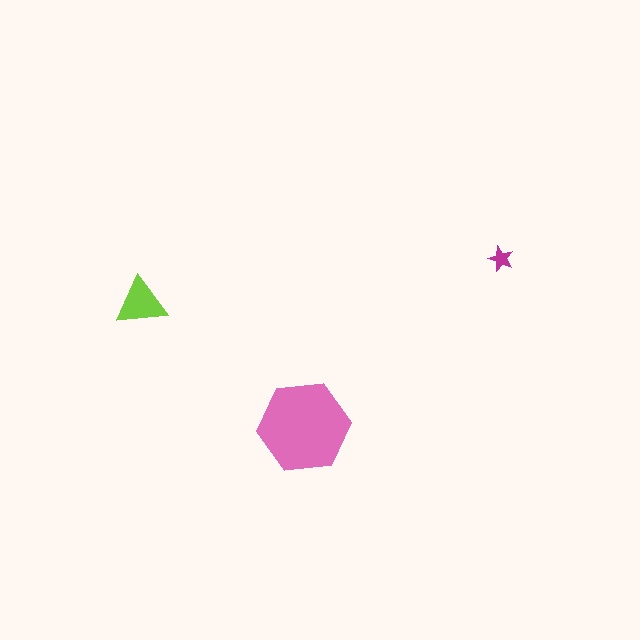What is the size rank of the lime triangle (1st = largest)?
2nd.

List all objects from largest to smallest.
The pink hexagon, the lime triangle, the magenta star.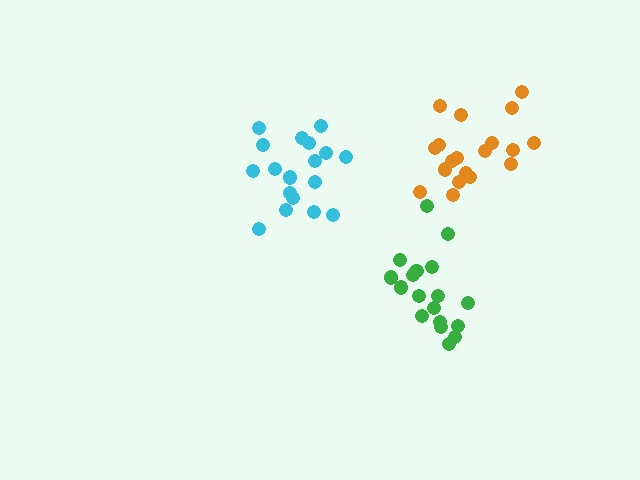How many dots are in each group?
Group 1: 18 dots, Group 2: 19 dots, Group 3: 18 dots (55 total).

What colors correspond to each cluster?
The clusters are colored: green, orange, cyan.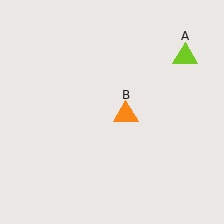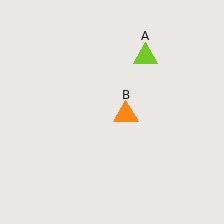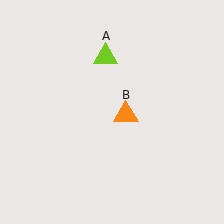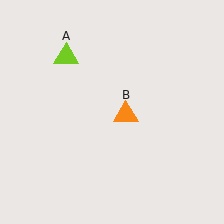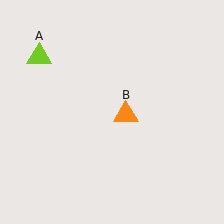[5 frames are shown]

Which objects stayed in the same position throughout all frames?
Orange triangle (object B) remained stationary.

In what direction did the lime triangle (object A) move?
The lime triangle (object A) moved left.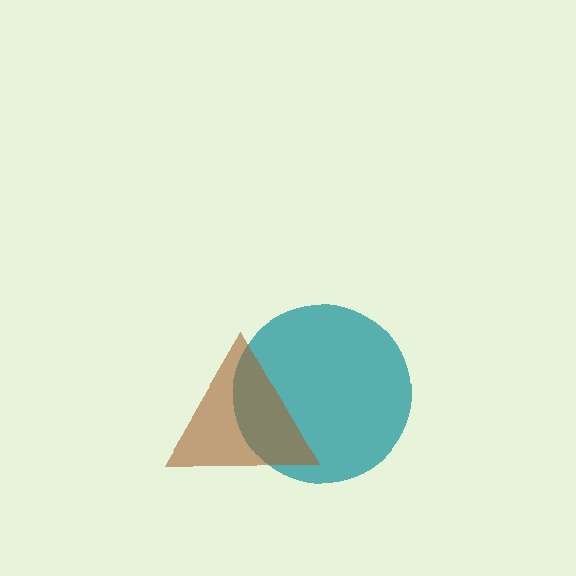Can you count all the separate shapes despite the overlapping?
Yes, there are 2 separate shapes.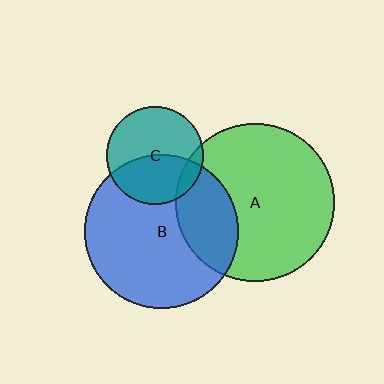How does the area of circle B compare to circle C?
Approximately 2.5 times.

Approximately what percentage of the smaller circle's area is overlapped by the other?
Approximately 25%.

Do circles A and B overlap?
Yes.